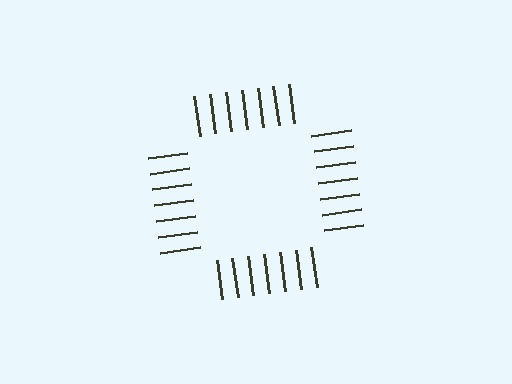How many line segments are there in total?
28 — 7 along each of the 4 edges.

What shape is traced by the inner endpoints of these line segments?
An illusory square — the line segments terminate on its edges but no continuous stroke is drawn.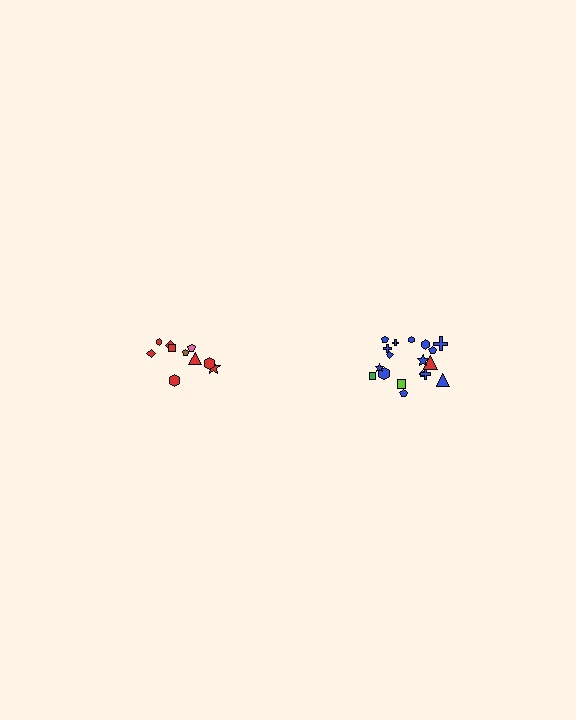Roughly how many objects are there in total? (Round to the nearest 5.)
Roughly 30 objects in total.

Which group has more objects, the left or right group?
The right group.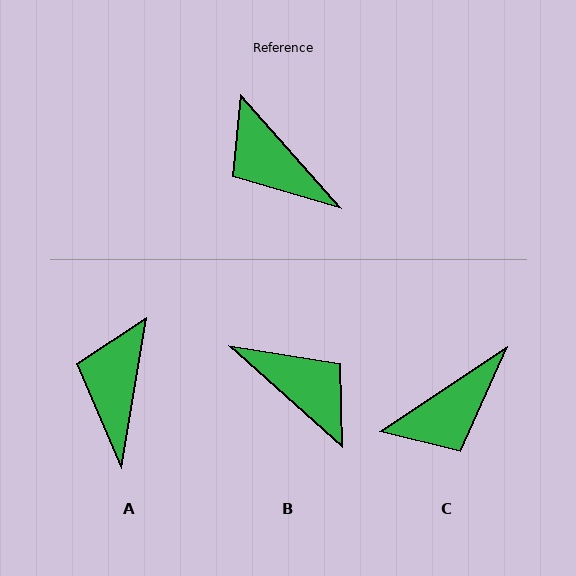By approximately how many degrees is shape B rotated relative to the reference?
Approximately 173 degrees clockwise.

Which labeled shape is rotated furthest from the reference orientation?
B, about 173 degrees away.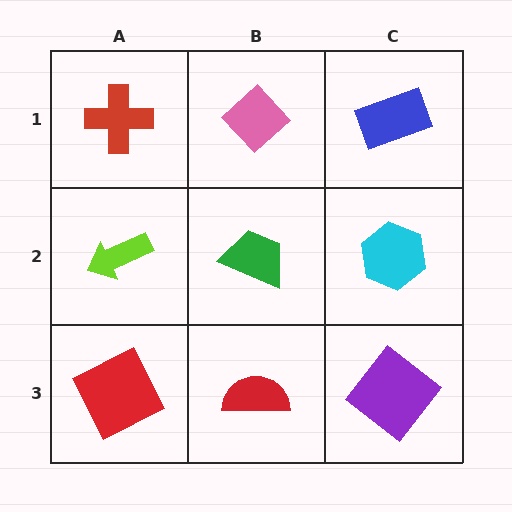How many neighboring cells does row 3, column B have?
3.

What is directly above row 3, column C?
A cyan hexagon.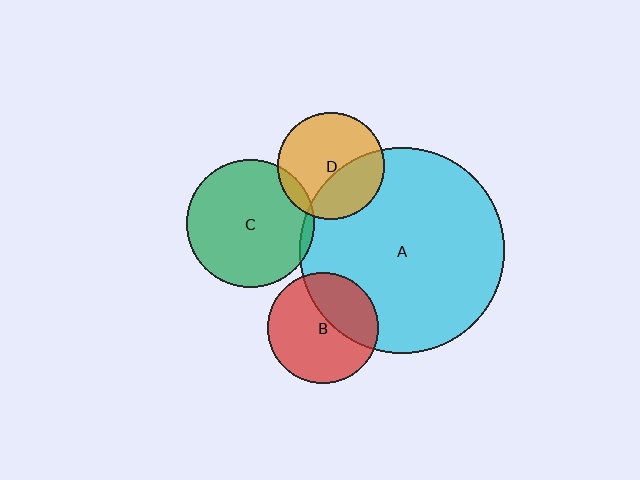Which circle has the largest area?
Circle A (cyan).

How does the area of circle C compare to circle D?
Approximately 1.4 times.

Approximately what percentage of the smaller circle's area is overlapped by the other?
Approximately 10%.